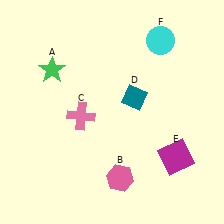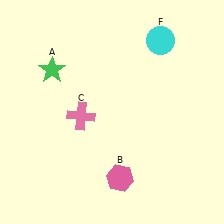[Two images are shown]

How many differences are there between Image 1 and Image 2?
There are 2 differences between the two images.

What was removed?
The teal diamond (D), the magenta square (E) were removed in Image 2.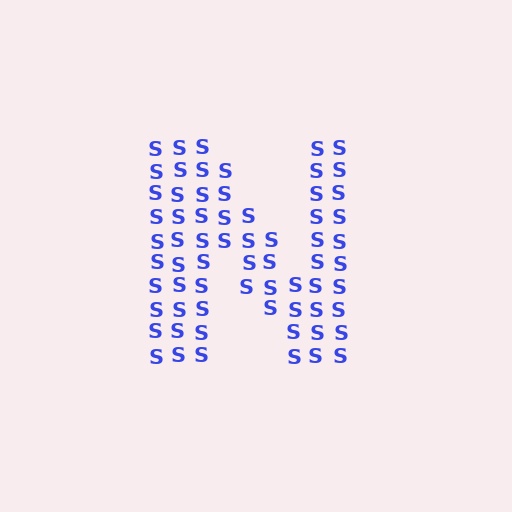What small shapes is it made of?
It is made of small letter S's.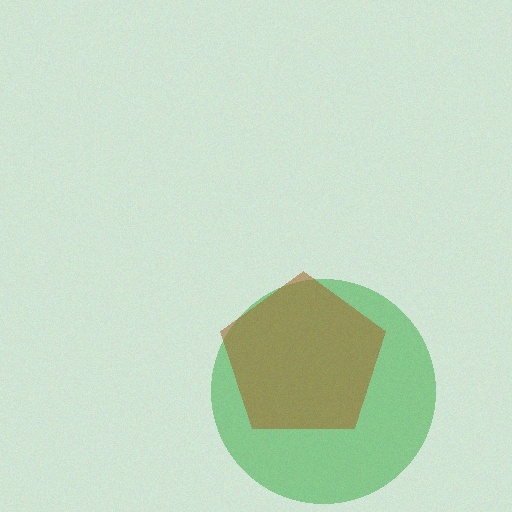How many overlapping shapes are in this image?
There are 2 overlapping shapes in the image.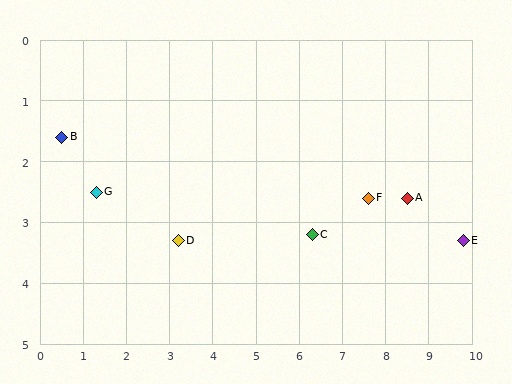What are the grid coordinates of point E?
Point E is at approximately (9.8, 3.3).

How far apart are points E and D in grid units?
Points E and D are about 6.6 grid units apart.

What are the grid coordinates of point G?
Point G is at approximately (1.3, 2.5).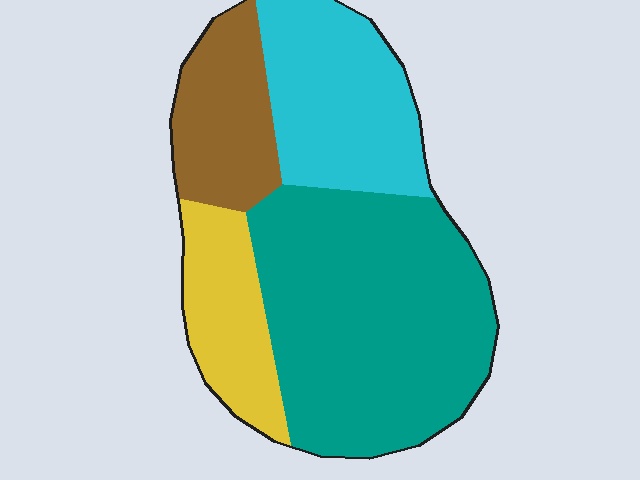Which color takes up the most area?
Teal, at roughly 45%.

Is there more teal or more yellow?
Teal.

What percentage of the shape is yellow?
Yellow takes up about one eighth (1/8) of the shape.